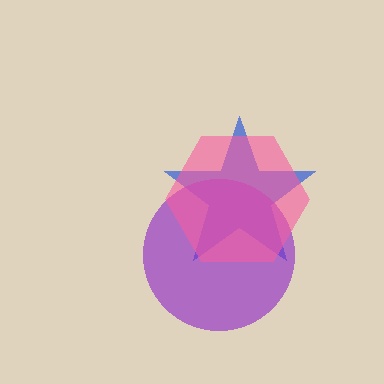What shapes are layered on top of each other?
The layered shapes are: a blue star, a purple circle, a pink hexagon.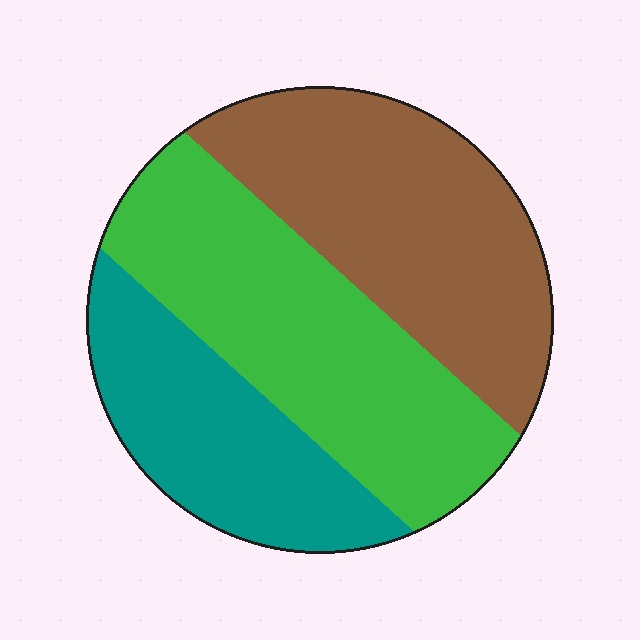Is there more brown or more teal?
Brown.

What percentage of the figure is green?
Green covers around 40% of the figure.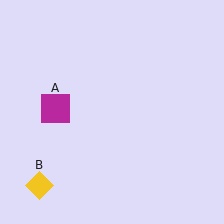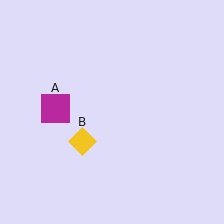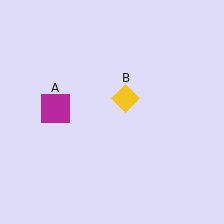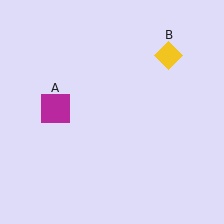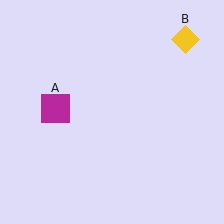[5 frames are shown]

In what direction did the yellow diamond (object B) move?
The yellow diamond (object B) moved up and to the right.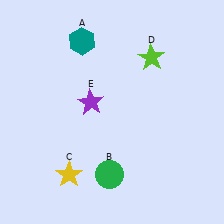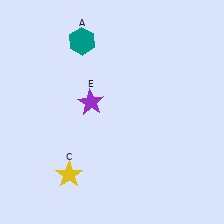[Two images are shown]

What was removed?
The lime star (D), the green circle (B) were removed in Image 2.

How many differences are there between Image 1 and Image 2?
There are 2 differences between the two images.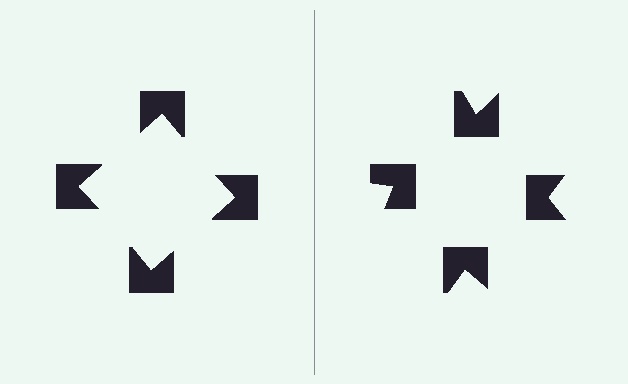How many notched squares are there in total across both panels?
8 — 4 on each side.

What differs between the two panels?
The notched squares are positioned identically on both sides; only the wedge orientations differ. On the left they align to a square; on the right they are misaligned.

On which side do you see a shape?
An illusory square appears on the left side. On the right side the wedge cuts are rotated, so no coherent shape forms.